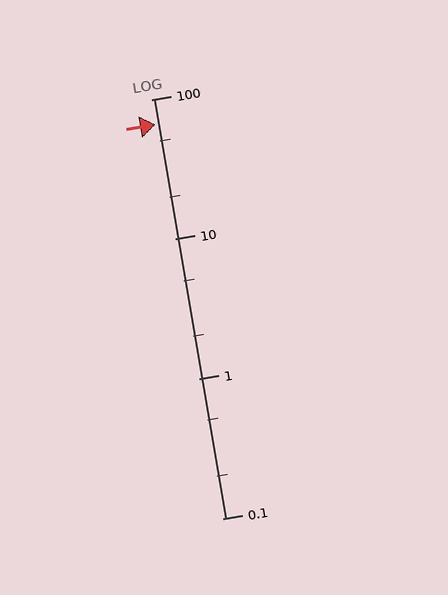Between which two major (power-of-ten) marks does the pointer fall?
The pointer is between 10 and 100.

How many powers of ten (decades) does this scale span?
The scale spans 3 decades, from 0.1 to 100.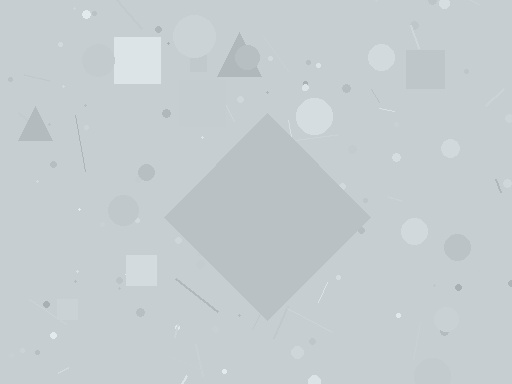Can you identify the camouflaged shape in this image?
The camouflaged shape is a diamond.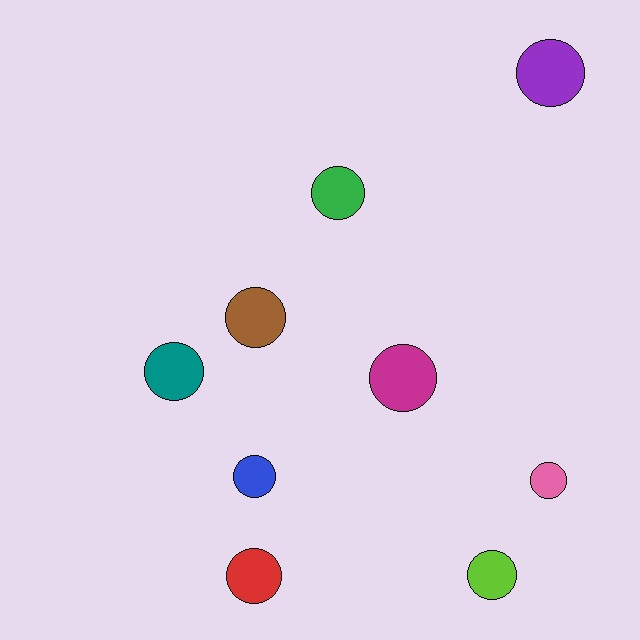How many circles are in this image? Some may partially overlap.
There are 9 circles.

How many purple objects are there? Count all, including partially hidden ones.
There is 1 purple object.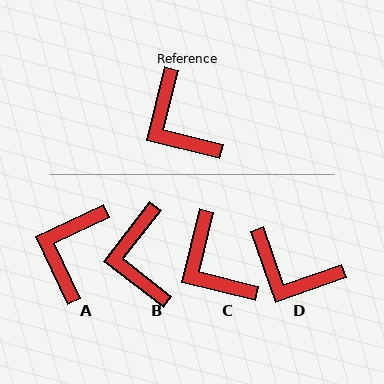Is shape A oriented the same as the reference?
No, it is off by about 51 degrees.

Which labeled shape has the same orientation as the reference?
C.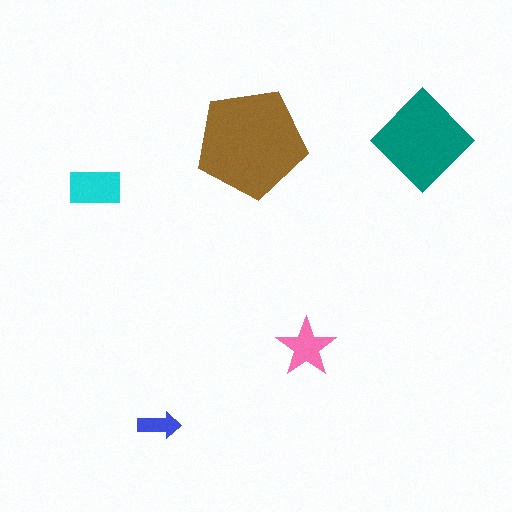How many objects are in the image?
There are 5 objects in the image.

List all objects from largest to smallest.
The brown pentagon, the teal diamond, the cyan rectangle, the pink star, the blue arrow.